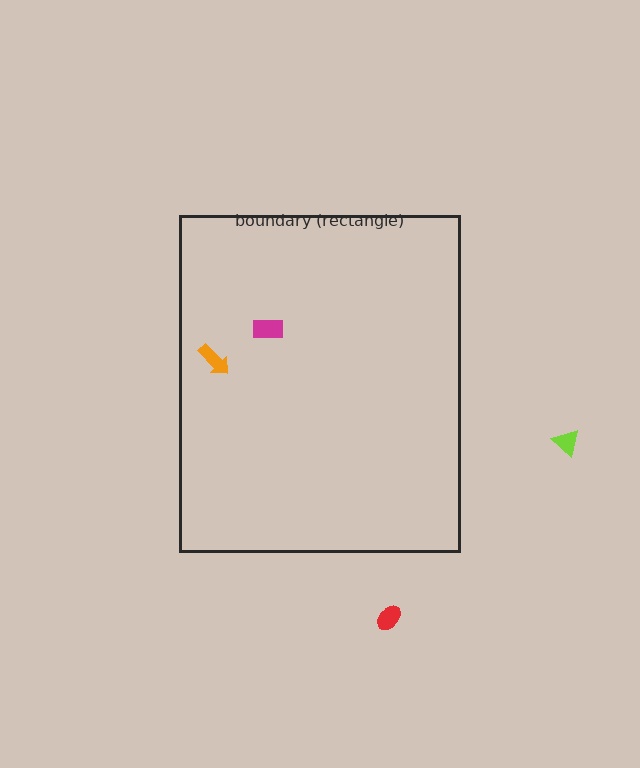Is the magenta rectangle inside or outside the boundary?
Inside.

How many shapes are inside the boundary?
2 inside, 2 outside.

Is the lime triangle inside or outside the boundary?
Outside.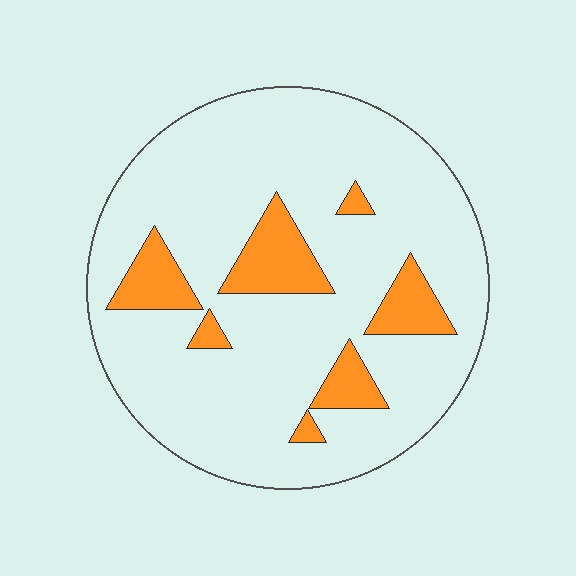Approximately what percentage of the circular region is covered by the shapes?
Approximately 15%.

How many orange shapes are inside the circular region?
7.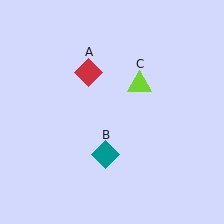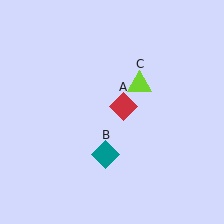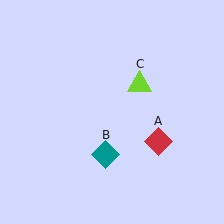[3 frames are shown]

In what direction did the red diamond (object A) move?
The red diamond (object A) moved down and to the right.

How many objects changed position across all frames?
1 object changed position: red diamond (object A).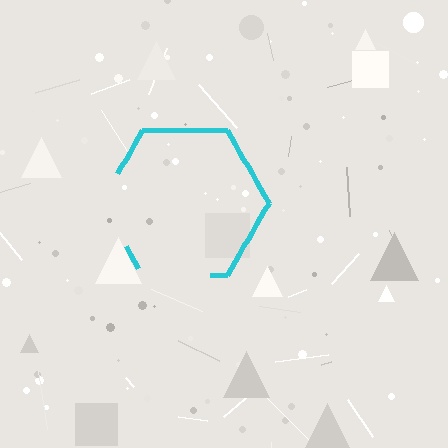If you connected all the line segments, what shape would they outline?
They would outline a hexagon.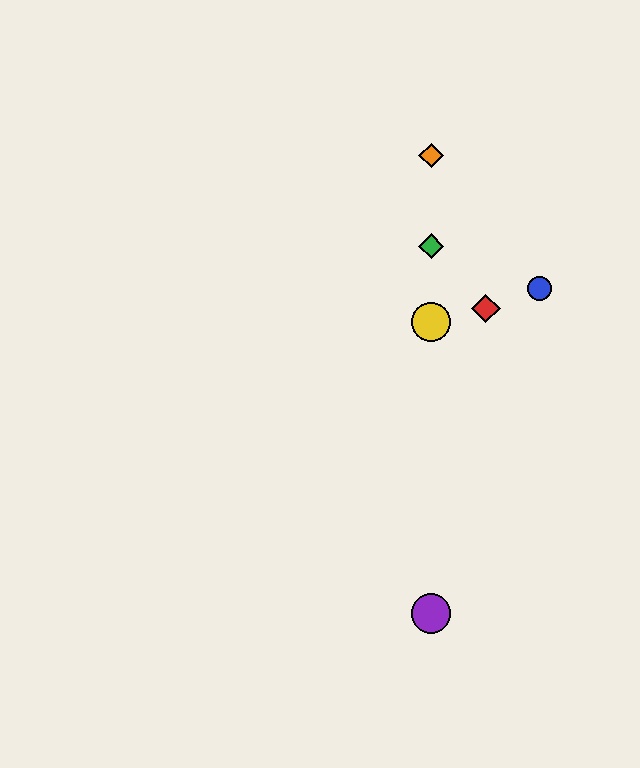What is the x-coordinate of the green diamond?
The green diamond is at x≈431.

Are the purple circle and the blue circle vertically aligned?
No, the purple circle is at x≈431 and the blue circle is at x≈540.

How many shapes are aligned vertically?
4 shapes (the green diamond, the yellow circle, the purple circle, the orange diamond) are aligned vertically.